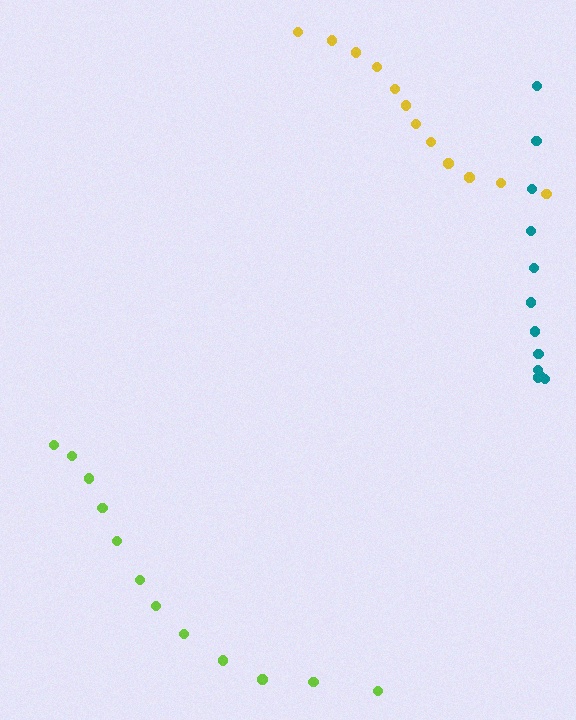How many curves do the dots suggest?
There are 3 distinct paths.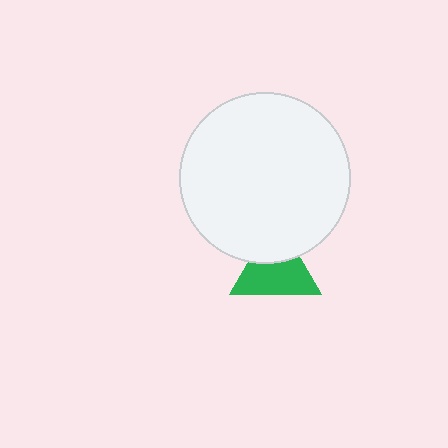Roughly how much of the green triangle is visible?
Most of it is visible (roughly 66%).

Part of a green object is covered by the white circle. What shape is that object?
It is a triangle.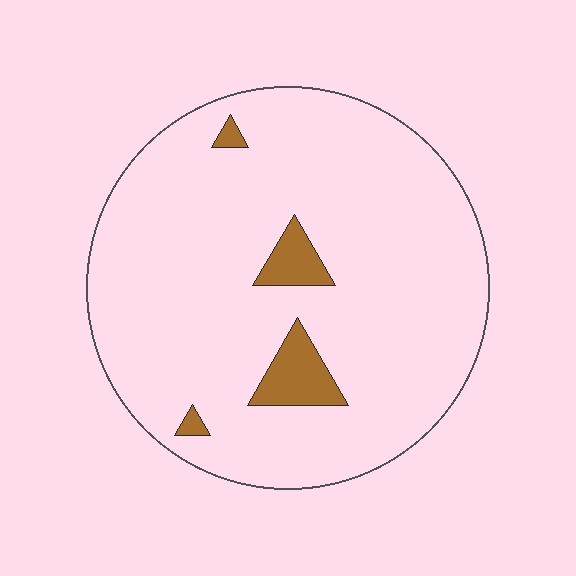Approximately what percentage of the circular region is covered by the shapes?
Approximately 5%.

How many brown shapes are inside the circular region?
4.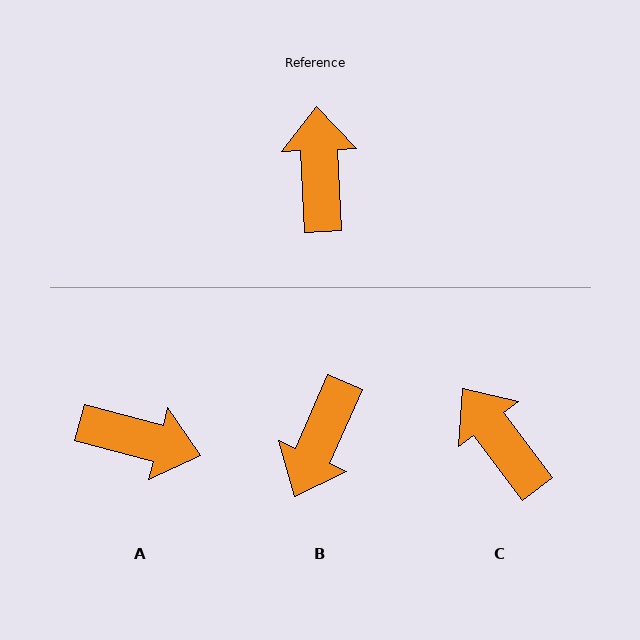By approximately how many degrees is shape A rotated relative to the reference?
Approximately 108 degrees clockwise.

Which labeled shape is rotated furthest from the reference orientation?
B, about 154 degrees away.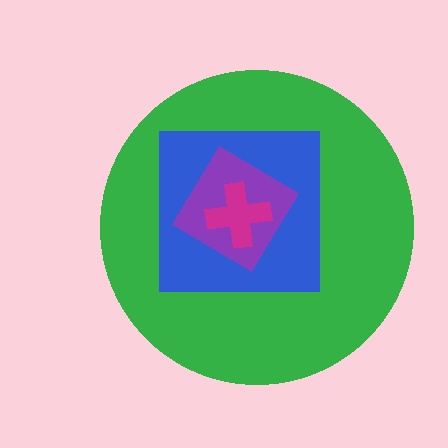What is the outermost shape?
The green circle.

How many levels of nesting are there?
4.